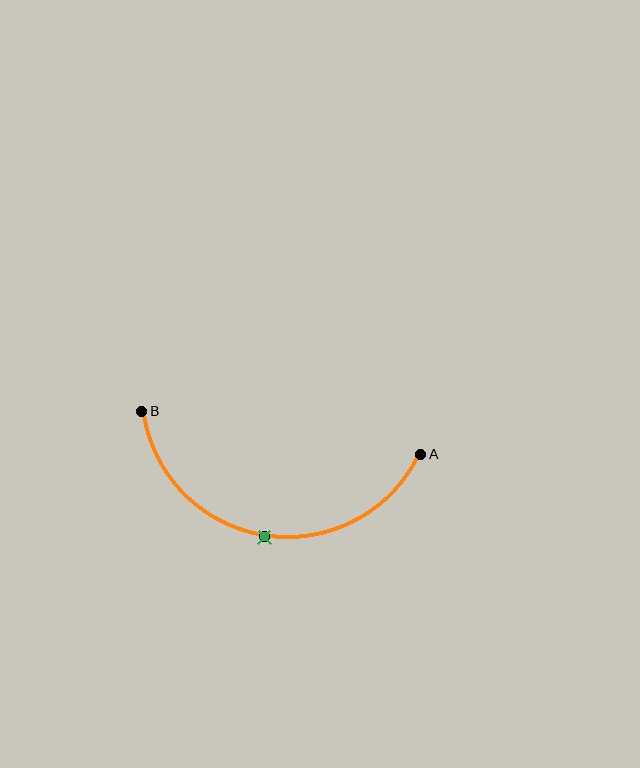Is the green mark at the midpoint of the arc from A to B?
Yes. The green mark lies on the arc at equal arc-length from both A and B — it is the arc midpoint.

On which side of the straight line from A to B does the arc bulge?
The arc bulges below the straight line connecting A and B.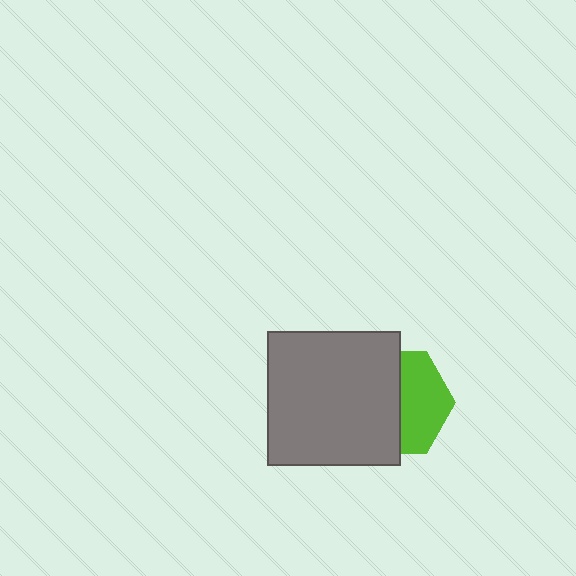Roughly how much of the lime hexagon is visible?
A small part of it is visible (roughly 45%).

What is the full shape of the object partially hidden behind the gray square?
The partially hidden object is a lime hexagon.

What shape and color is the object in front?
The object in front is a gray square.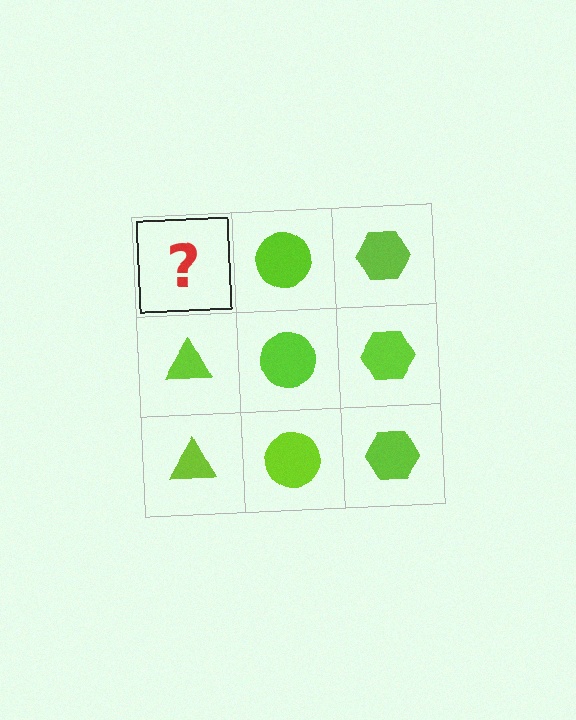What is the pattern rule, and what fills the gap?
The rule is that each column has a consistent shape. The gap should be filled with a lime triangle.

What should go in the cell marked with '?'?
The missing cell should contain a lime triangle.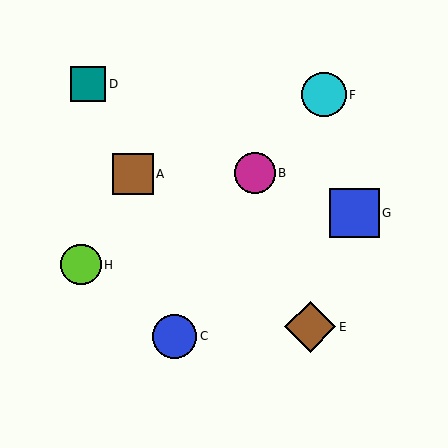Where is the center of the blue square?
The center of the blue square is at (355, 213).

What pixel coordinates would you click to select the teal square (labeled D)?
Click at (88, 84) to select the teal square D.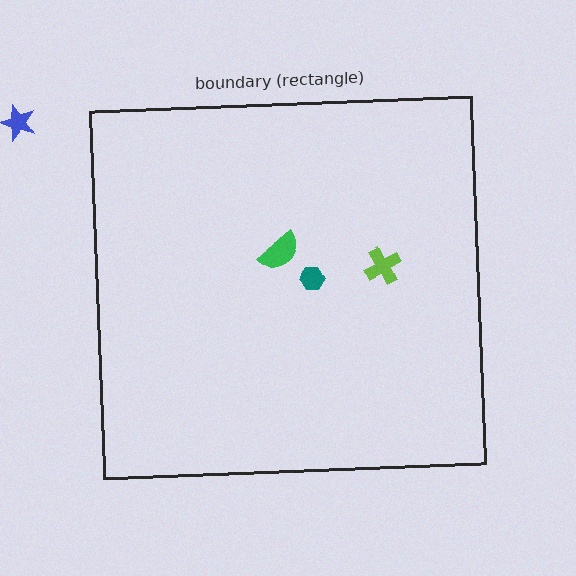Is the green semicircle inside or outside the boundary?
Inside.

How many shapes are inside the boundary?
3 inside, 1 outside.